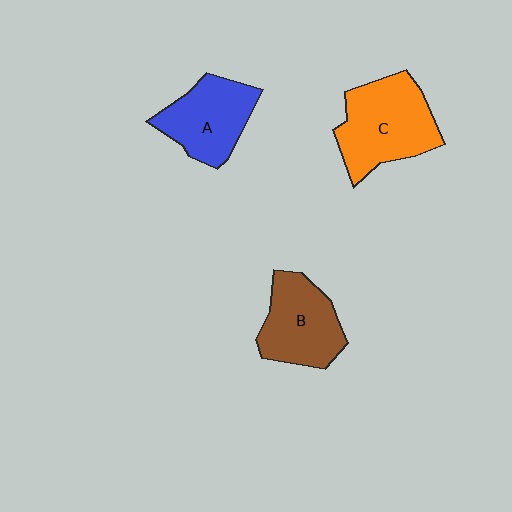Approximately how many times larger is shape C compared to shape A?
Approximately 1.3 times.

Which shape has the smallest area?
Shape A (blue).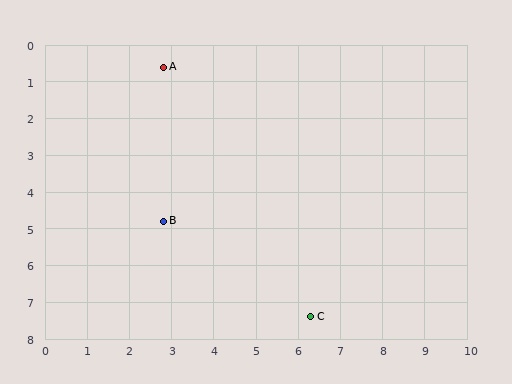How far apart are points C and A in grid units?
Points C and A are about 7.6 grid units apart.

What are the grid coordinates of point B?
Point B is at approximately (2.8, 4.8).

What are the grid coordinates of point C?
Point C is at approximately (6.3, 7.4).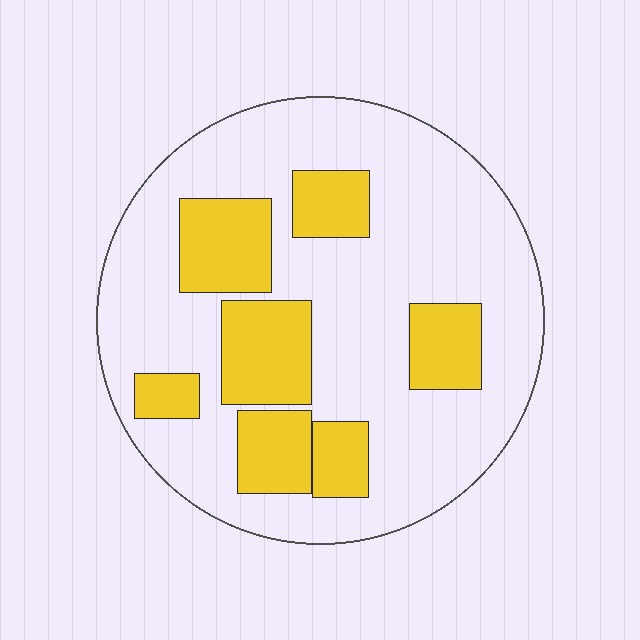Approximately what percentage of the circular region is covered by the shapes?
Approximately 30%.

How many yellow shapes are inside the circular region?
7.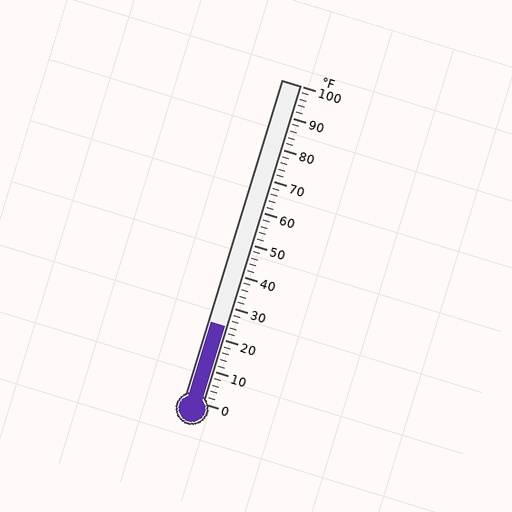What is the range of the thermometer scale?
The thermometer scale ranges from 0°F to 100°F.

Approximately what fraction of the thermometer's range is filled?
The thermometer is filled to approximately 25% of its range.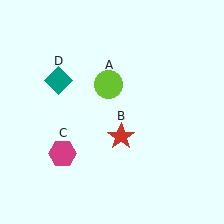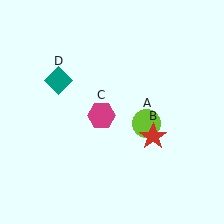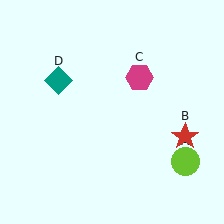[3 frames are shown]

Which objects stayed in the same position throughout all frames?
Teal diamond (object D) remained stationary.